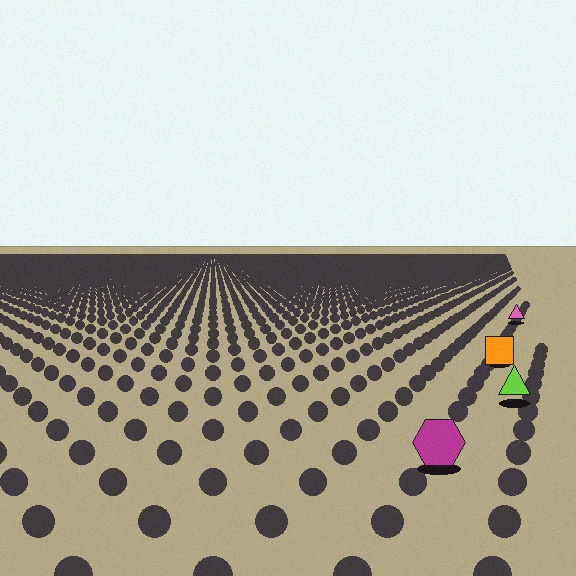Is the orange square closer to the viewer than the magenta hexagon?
No. The magenta hexagon is closer — you can tell from the texture gradient: the ground texture is coarser near it.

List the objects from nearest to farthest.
From nearest to farthest: the magenta hexagon, the lime triangle, the orange square, the pink triangle.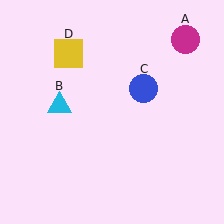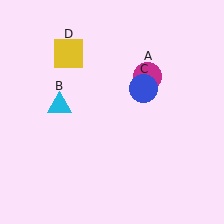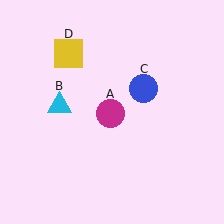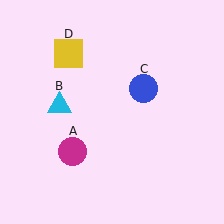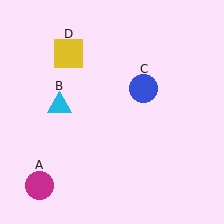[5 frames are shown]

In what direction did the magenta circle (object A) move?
The magenta circle (object A) moved down and to the left.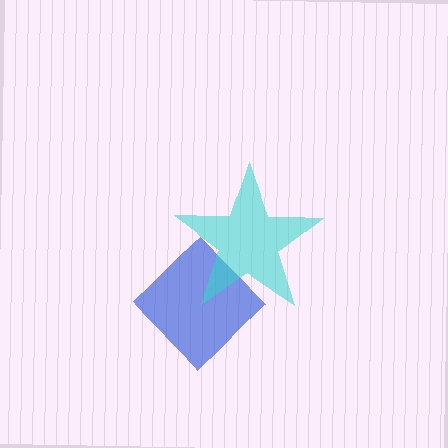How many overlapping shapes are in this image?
There are 2 overlapping shapes in the image.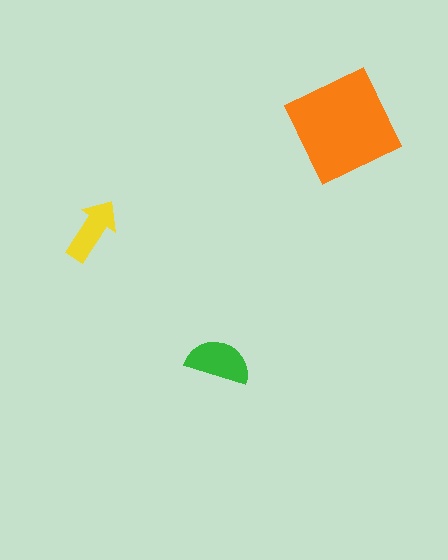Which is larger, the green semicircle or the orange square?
The orange square.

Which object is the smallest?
The yellow arrow.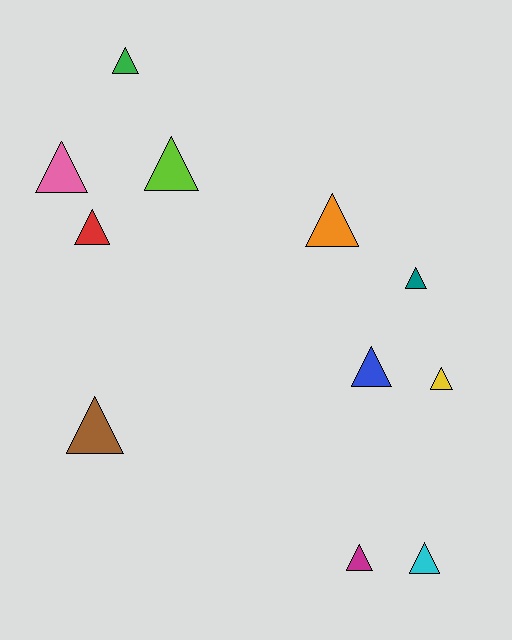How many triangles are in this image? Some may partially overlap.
There are 11 triangles.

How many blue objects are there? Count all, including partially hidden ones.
There is 1 blue object.